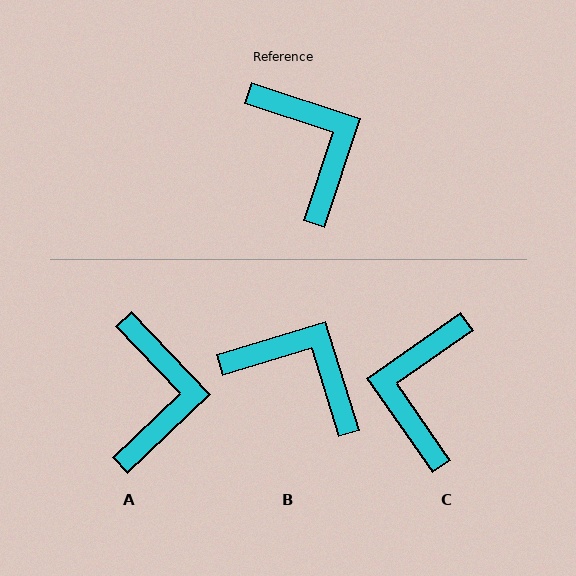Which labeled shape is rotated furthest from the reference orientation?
C, about 143 degrees away.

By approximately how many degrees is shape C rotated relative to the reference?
Approximately 143 degrees counter-clockwise.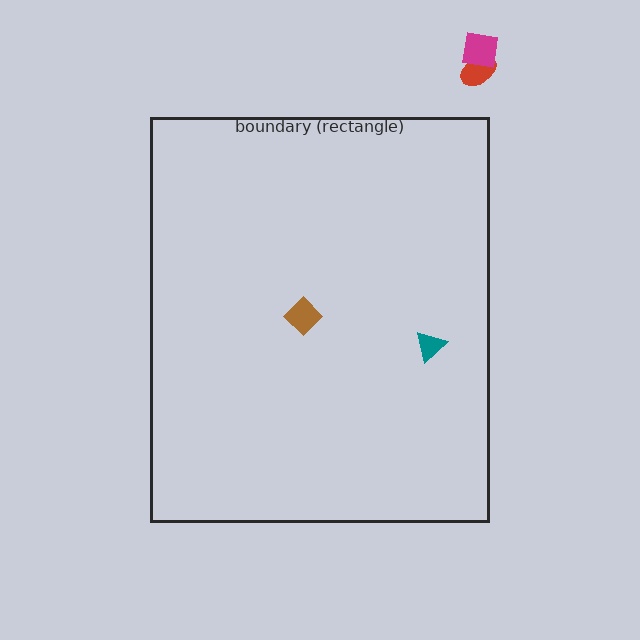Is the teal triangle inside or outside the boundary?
Inside.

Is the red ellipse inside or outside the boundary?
Outside.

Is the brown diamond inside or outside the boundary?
Inside.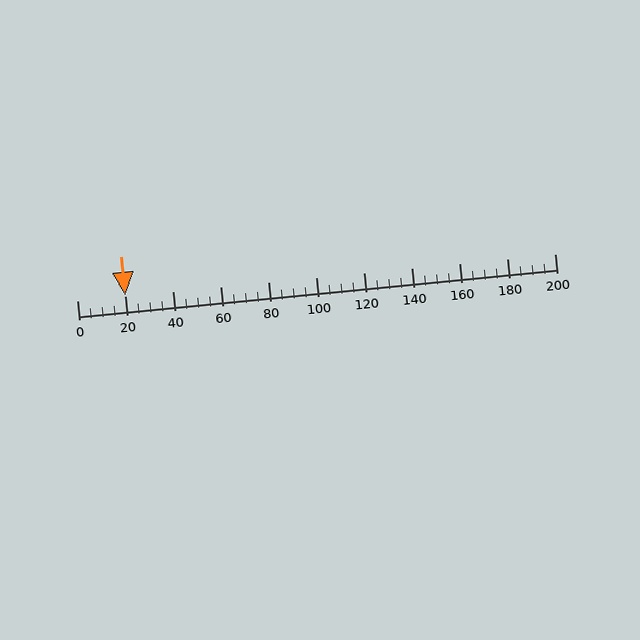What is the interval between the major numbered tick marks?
The major tick marks are spaced 20 units apart.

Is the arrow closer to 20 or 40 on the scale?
The arrow is closer to 20.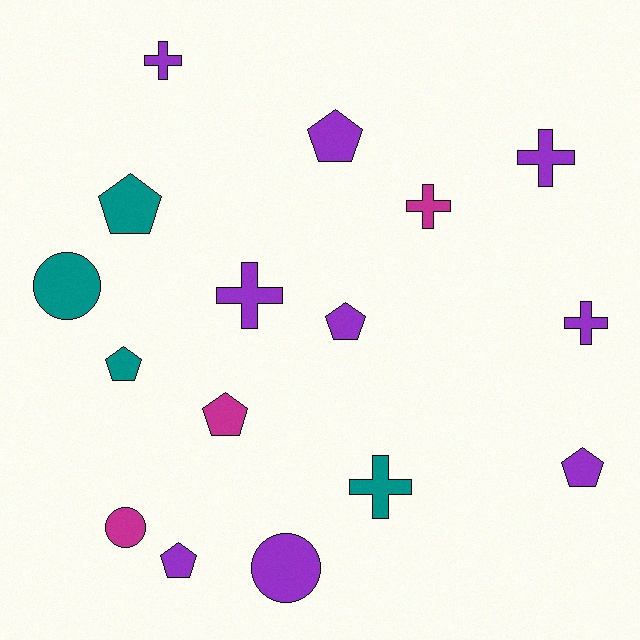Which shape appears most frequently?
Pentagon, with 7 objects.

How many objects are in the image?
There are 16 objects.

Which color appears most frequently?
Purple, with 9 objects.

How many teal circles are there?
There is 1 teal circle.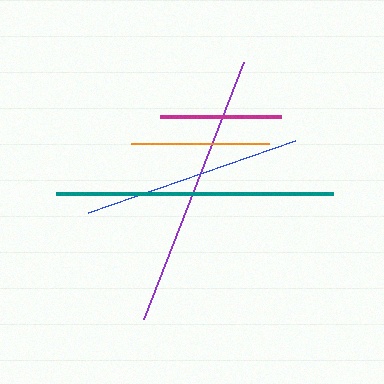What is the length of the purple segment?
The purple segment is approximately 275 pixels long.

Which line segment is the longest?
The teal line is the longest at approximately 277 pixels.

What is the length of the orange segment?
The orange segment is approximately 138 pixels long.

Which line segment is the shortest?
The magenta line is the shortest at approximately 121 pixels.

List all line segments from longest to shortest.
From longest to shortest: teal, purple, blue, orange, magenta.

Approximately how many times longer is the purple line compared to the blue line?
The purple line is approximately 1.3 times the length of the blue line.